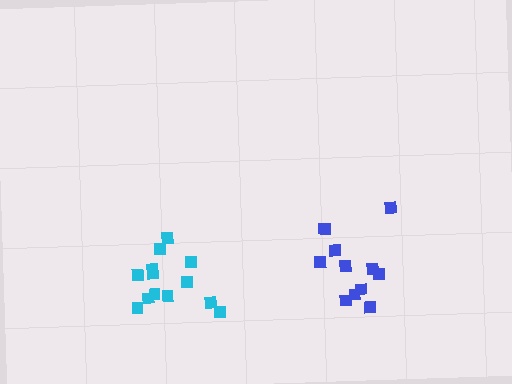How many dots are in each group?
Group 1: 12 dots, Group 2: 13 dots (25 total).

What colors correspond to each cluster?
The clusters are colored: blue, cyan.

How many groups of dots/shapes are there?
There are 2 groups.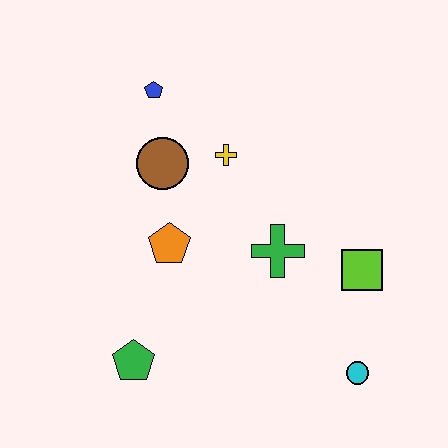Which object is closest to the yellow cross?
The brown circle is closest to the yellow cross.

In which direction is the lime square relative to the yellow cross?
The lime square is to the right of the yellow cross.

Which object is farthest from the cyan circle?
The blue pentagon is farthest from the cyan circle.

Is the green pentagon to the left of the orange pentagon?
Yes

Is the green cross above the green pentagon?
Yes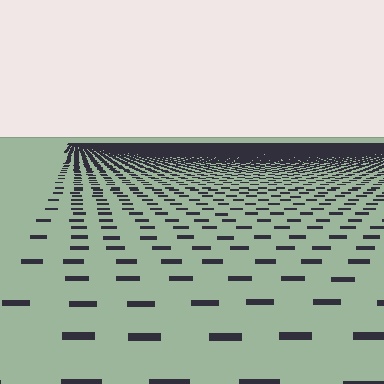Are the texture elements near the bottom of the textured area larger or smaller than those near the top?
Larger. Near the bottom, elements are closer to the viewer and appear at a bigger on-screen size.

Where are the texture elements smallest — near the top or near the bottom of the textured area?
Near the top.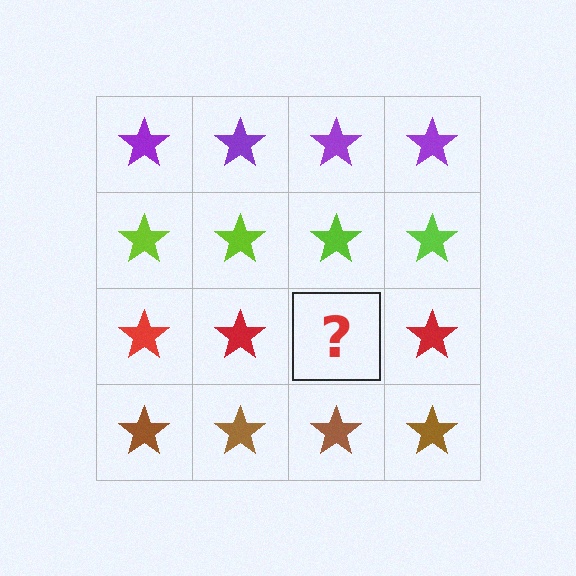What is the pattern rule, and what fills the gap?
The rule is that each row has a consistent color. The gap should be filled with a red star.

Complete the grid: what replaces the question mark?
The question mark should be replaced with a red star.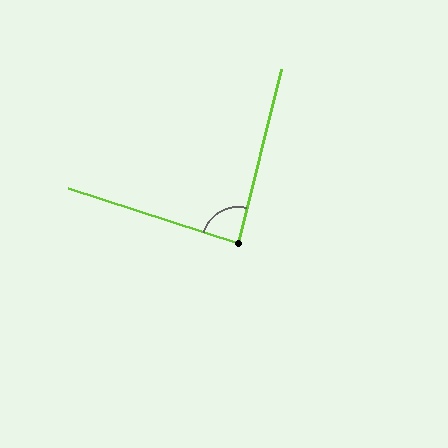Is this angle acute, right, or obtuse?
It is approximately a right angle.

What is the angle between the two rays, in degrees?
Approximately 86 degrees.